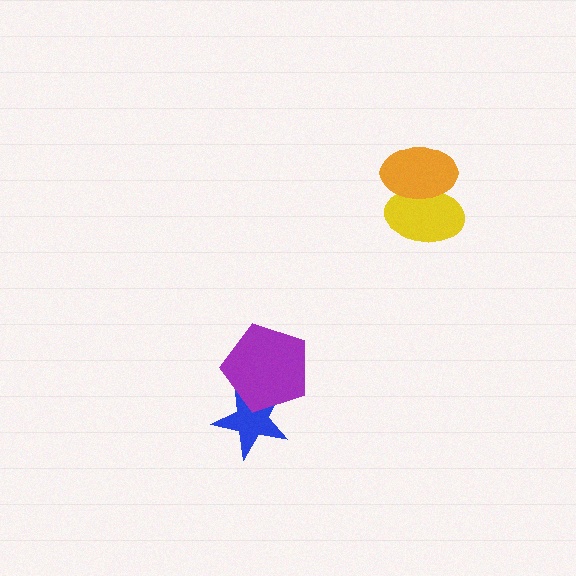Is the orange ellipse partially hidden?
No, no other shape covers it.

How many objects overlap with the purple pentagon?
1 object overlaps with the purple pentagon.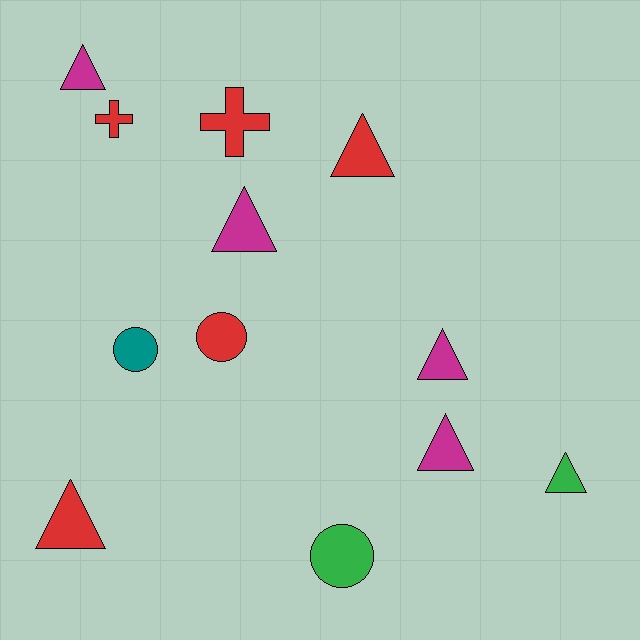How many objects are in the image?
There are 12 objects.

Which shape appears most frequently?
Triangle, with 7 objects.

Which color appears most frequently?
Red, with 5 objects.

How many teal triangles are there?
There are no teal triangles.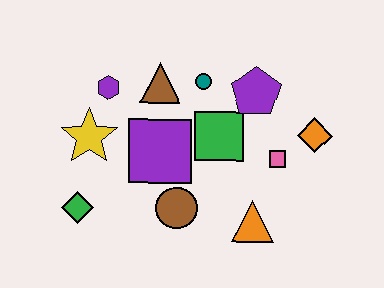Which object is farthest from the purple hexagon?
The orange diamond is farthest from the purple hexagon.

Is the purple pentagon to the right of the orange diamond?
No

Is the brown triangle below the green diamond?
No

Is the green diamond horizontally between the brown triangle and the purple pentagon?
No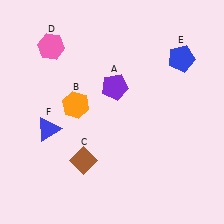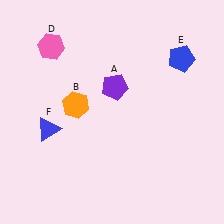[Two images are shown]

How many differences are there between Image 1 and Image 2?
There is 1 difference between the two images.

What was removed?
The brown diamond (C) was removed in Image 2.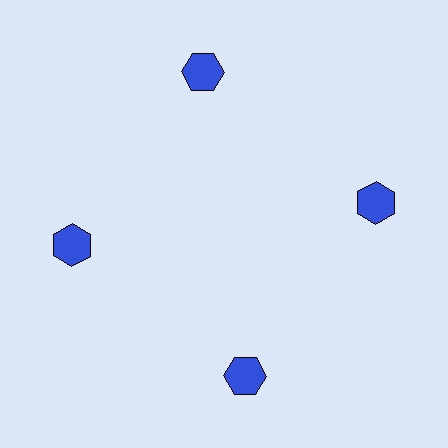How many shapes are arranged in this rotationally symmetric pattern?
There are 4 shapes, arranged in 4 groups of 1.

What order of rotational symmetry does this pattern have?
This pattern has 4-fold rotational symmetry.